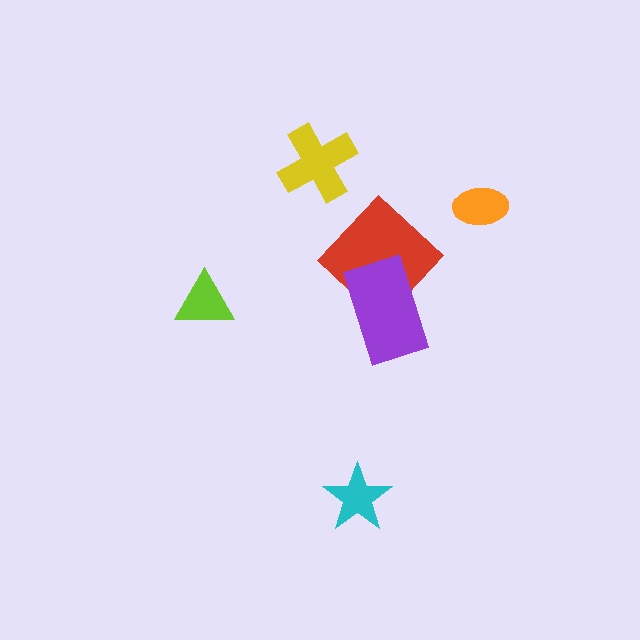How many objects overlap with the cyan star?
0 objects overlap with the cyan star.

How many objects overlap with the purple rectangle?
1 object overlaps with the purple rectangle.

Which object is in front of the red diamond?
The purple rectangle is in front of the red diamond.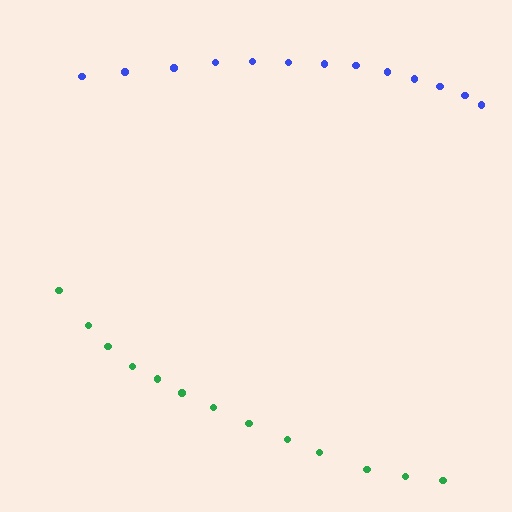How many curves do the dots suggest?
There are 2 distinct paths.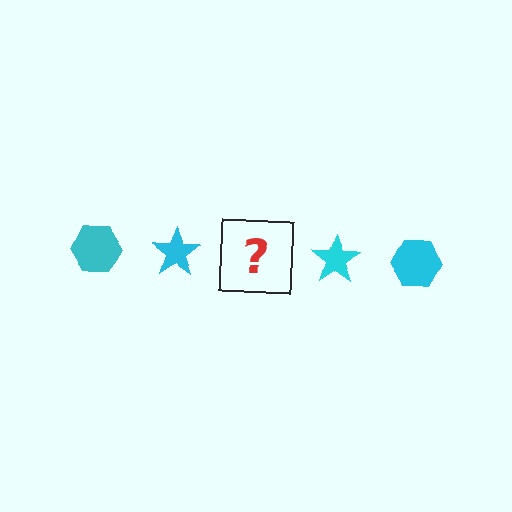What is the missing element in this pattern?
The missing element is a cyan hexagon.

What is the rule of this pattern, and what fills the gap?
The rule is that the pattern cycles through hexagon, star shapes in cyan. The gap should be filled with a cyan hexagon.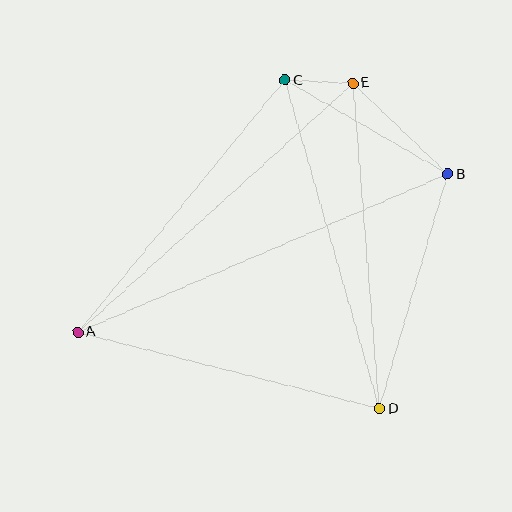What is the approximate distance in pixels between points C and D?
The distance between C and D is approximately 342 pixels.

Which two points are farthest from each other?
Points A and B are farthest from each other.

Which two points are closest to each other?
Points C and E are closest to each other.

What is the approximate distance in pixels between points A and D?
The distance between A and D is approximately 311 pixels.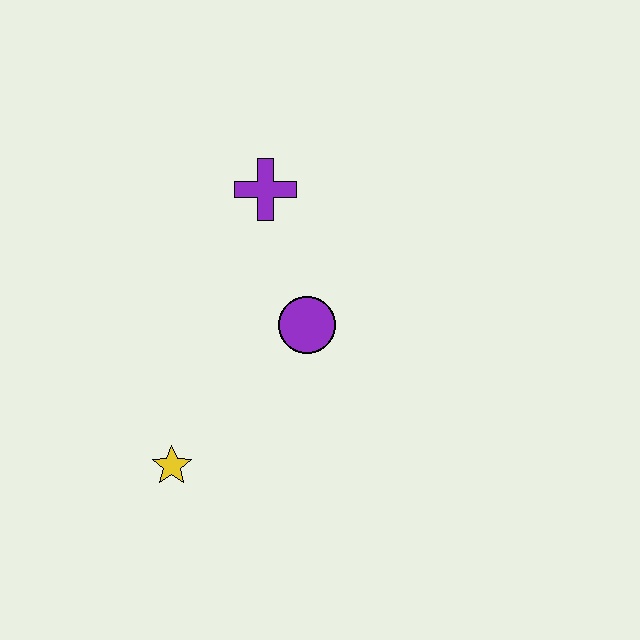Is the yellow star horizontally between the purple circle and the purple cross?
No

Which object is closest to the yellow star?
The purple circle is closest to the yellow star.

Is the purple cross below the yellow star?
No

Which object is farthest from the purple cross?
The yellow star is farthest from the purple cross.